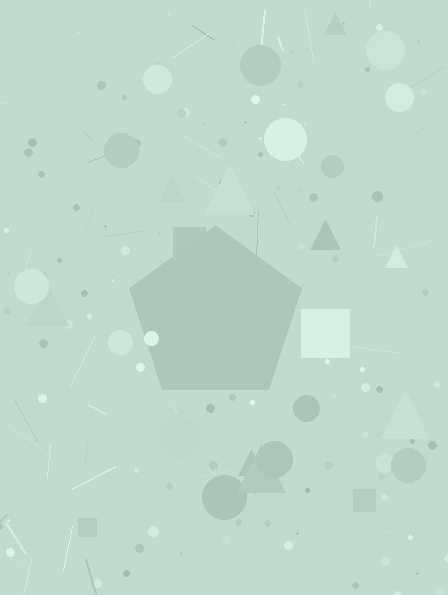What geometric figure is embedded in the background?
A pentagon is embedded in the background.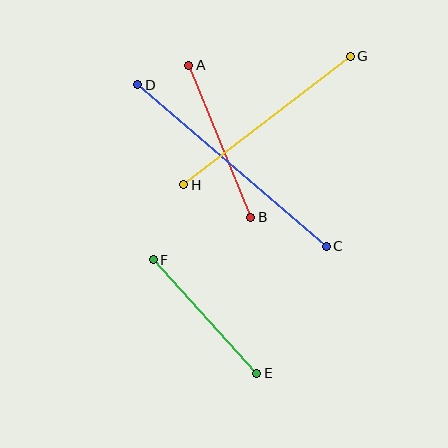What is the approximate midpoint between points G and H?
The midpoint is at approximately (267, 121) pixels.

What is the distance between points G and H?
The distance is approximately 210 pixels.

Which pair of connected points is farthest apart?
Points C and D are farthest apart.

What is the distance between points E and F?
The distance is approximately 154 pixels.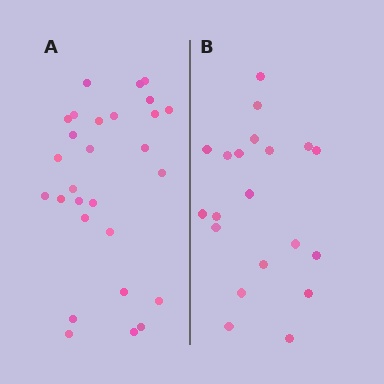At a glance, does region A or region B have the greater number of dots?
Region A (the left region) has more dots.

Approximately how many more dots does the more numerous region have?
Region A has roughly 8 or so more dots than region B.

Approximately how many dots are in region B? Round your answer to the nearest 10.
About 20 dots.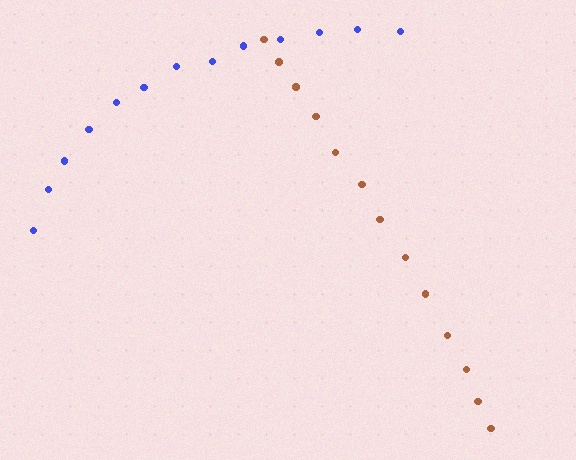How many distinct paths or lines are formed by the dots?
There are 2 distinct paths.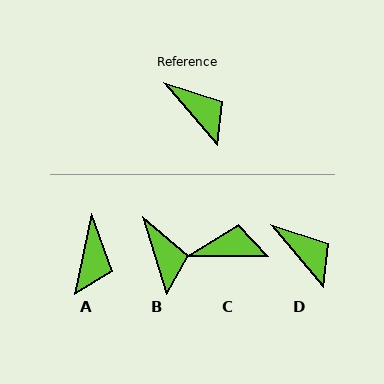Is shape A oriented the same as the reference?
No, it is off by about 52 degrees.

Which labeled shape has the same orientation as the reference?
D.